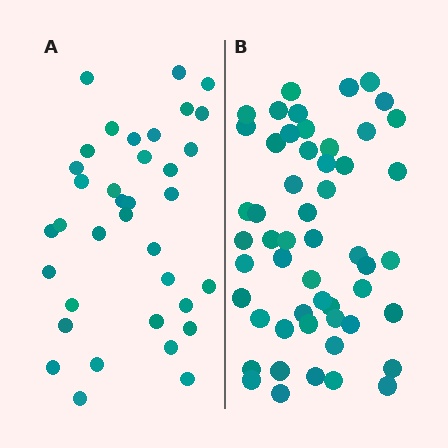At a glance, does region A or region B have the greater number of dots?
Region B (the right region) has more dots.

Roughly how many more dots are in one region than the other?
Region B has approximately 15 more dots than region A.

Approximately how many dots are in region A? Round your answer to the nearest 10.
About 40 dots. (The exact count is 36, which rounds to 40.)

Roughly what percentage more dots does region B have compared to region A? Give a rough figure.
About 45% more.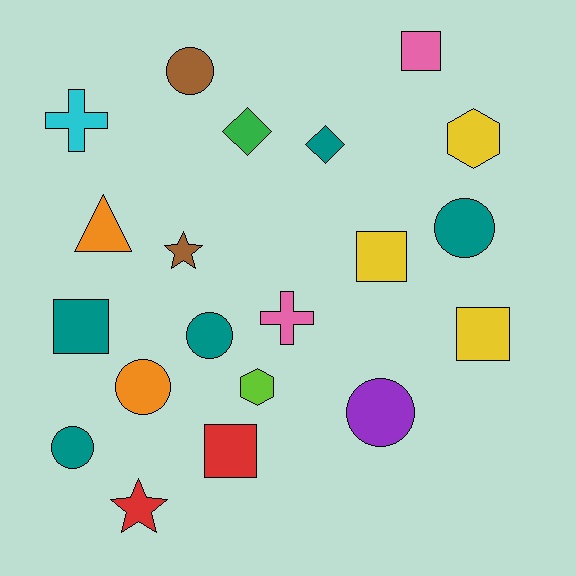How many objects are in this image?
There are 20 objects.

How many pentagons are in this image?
There are no pentagons.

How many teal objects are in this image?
There are 5 teal objects.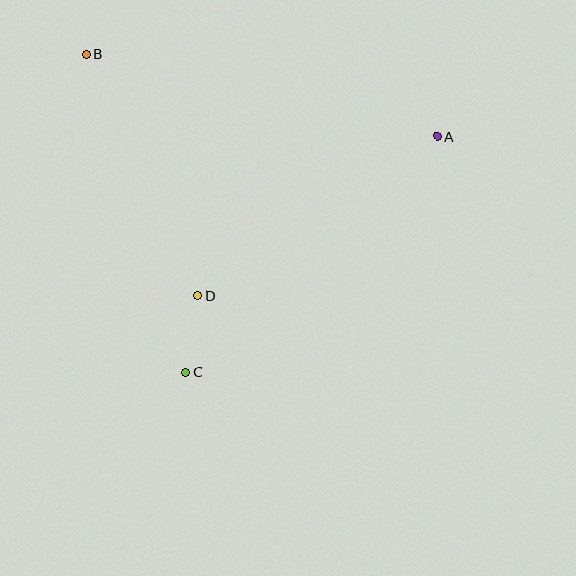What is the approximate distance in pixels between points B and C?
The distance between B and C is approximately 333 pixels.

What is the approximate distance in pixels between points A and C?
The distance between A and C is approximately 345 pixels.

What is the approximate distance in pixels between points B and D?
The distance between B and D is approximately 266 pixels.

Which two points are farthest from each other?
Points A and B are farthest from each other.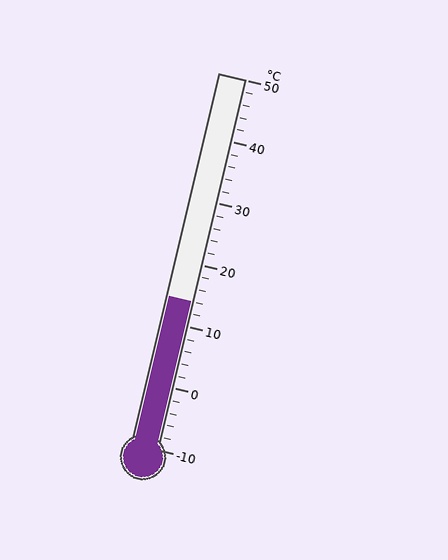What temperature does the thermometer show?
The thermometer shows approximately 14°C.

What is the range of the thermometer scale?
The thermometer scale ranges from -10°C to 50°C.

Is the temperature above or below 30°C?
The temperature is below 30°C.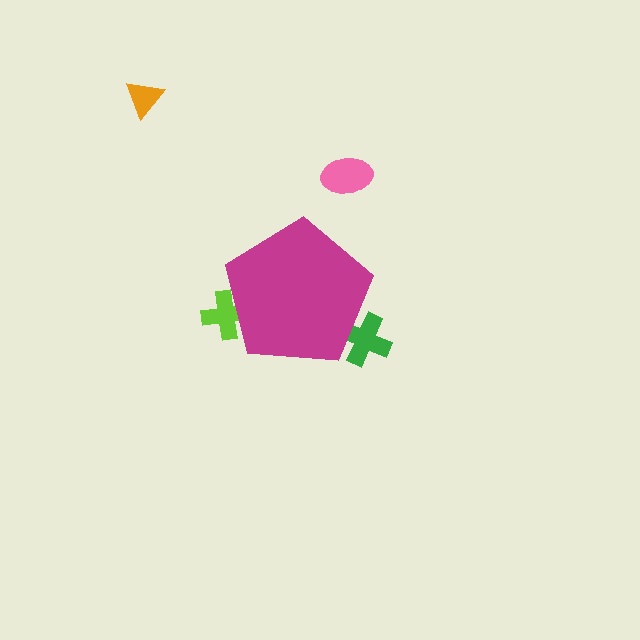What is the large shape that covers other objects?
A magenta pentagon.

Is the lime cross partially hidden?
Yes, the lime cross is partially hidden behind the magenta pentagon.